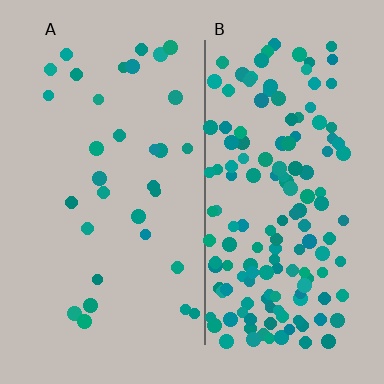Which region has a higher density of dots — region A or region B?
B (the right).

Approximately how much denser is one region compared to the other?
Approximately 4.7× — region B over region A.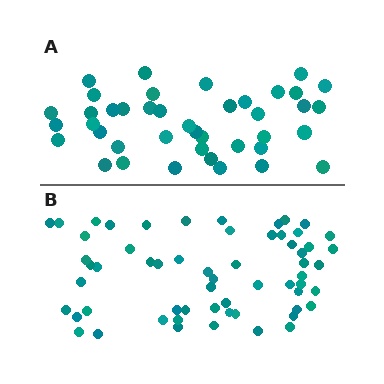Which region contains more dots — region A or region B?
Region B (the bottom region) has more dots.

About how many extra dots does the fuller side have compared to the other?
Region B has approximately 20 more dots than region A.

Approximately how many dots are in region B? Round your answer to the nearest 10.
About 60 dots.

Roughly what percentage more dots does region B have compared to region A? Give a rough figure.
About 45% more.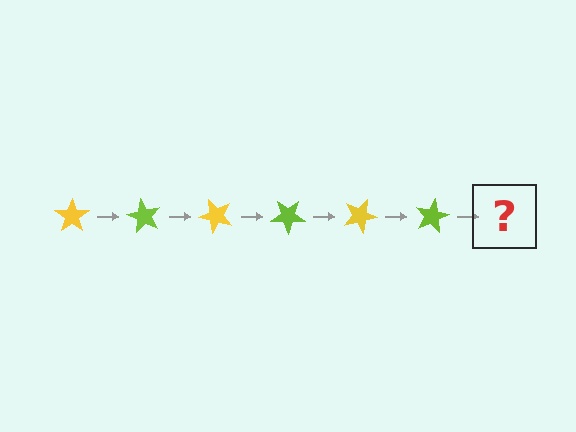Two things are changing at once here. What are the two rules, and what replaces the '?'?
The two rules are that it rotates 60 degrees each step and the color cycles through yellow and lime. The '?' should be a yellow star, rotated 360 degrees from the start.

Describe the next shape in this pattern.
It should be a yellow star, rotated 360 degrees from the start.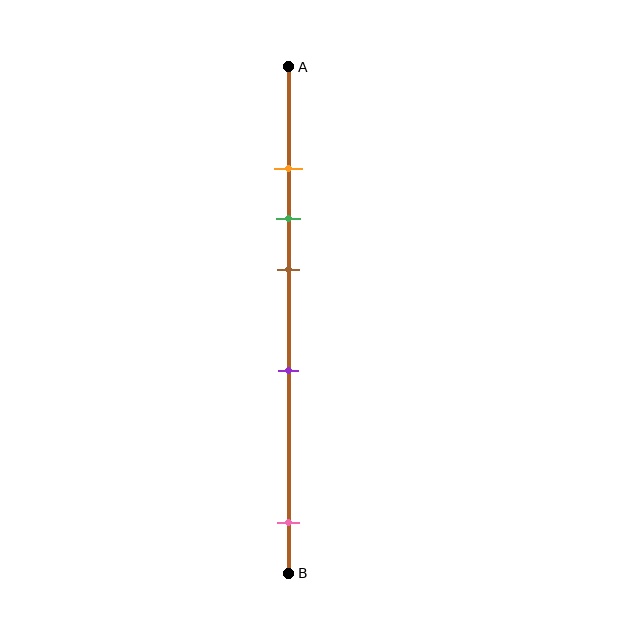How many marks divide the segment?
There are 5 marks dividing the segment.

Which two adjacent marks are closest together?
The orange and green marks are the closest adjacent pair.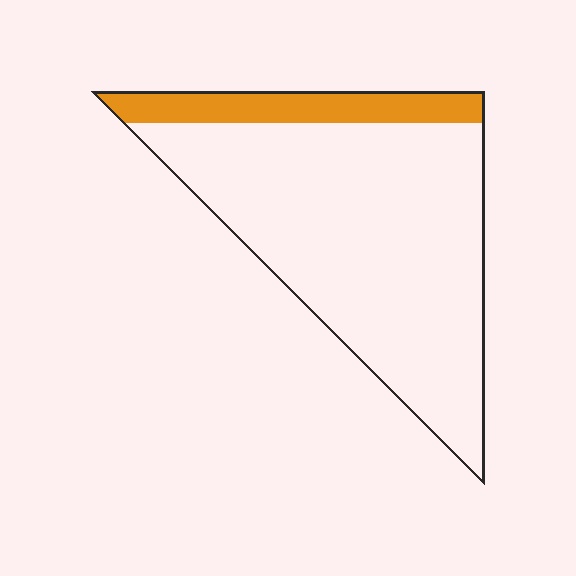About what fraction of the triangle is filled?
About one sixth (1/6).